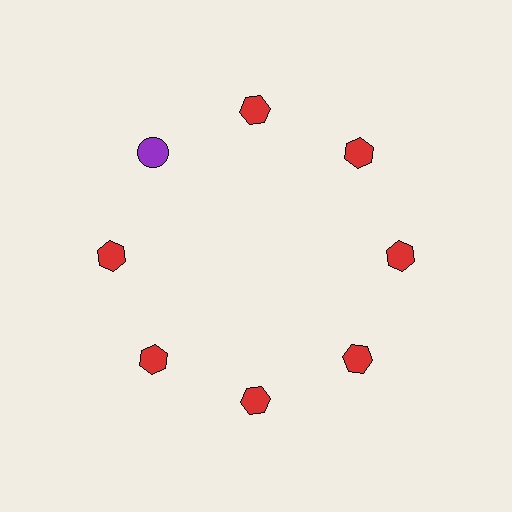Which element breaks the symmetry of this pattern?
The purple circle at roughly the 10 o'clock position breaks the symmetry. All other shapes are red hexagons.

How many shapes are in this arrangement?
There are 8 shapes arranged in a ring pattern.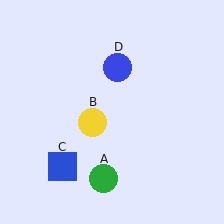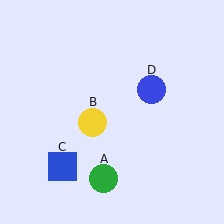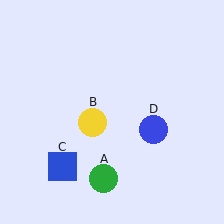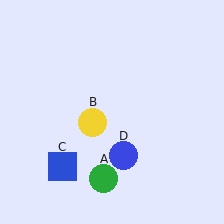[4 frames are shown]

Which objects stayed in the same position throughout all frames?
Green circle (object A) and yellow circle (object B) and blue square (object C) remained stationary.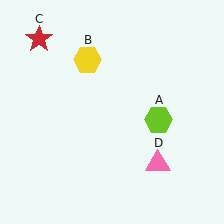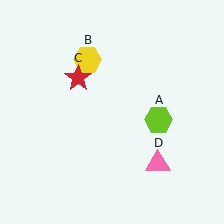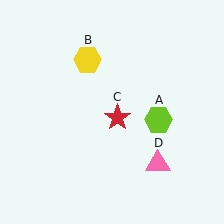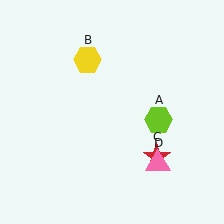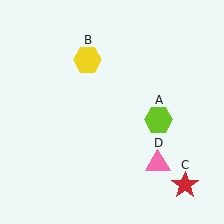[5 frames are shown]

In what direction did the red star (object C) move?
The red star (object C) moved down and to the right.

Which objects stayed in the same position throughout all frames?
Lime hexagon (object A) and yellow hexagon (object B) and pink triangle (object D) remained stationary.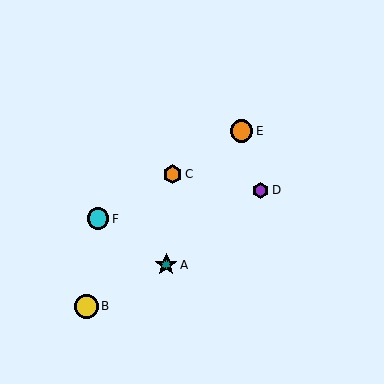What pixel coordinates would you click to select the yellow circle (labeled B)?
Click at (86, 306) to select the yellow circle B.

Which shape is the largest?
The yellow circle (labeled B) is the largest.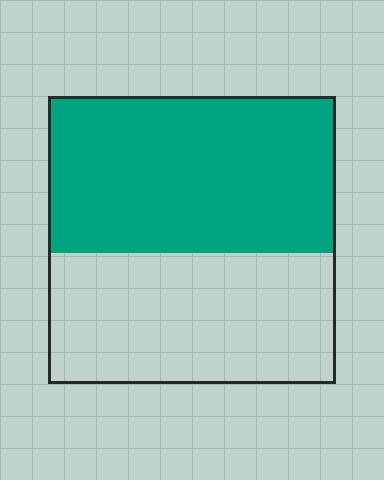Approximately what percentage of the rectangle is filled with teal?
Approximately 55%.